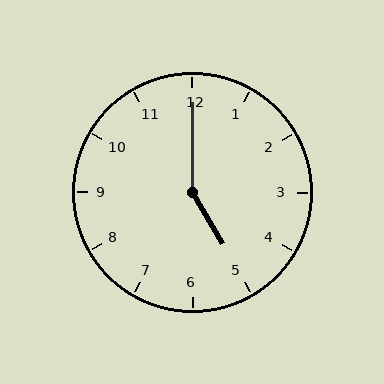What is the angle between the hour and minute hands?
Approximately 150 degrees.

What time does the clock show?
5:00.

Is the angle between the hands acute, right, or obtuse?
It is obtuse.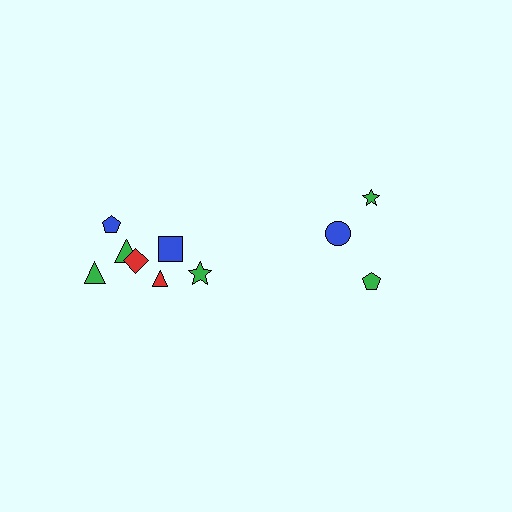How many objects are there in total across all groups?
There are 10 objects.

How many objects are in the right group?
There are 3 objects.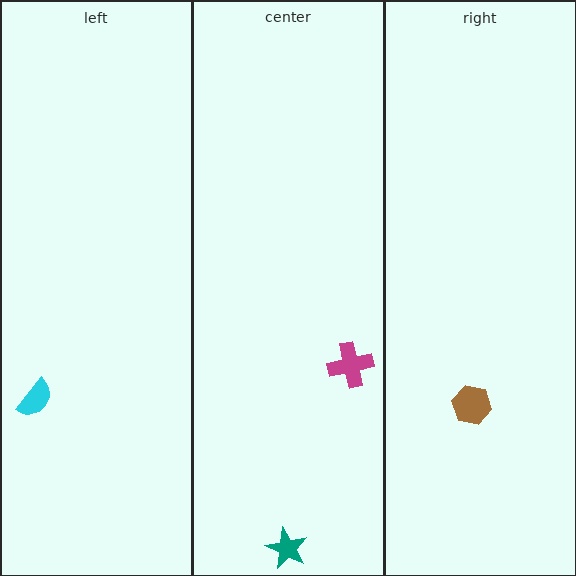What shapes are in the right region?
The brown hexagon.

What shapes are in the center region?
The magenta cross, the teal star.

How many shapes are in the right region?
1.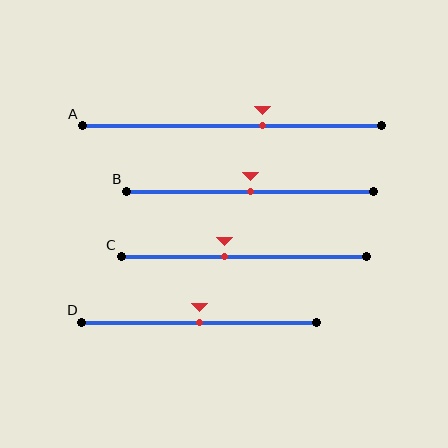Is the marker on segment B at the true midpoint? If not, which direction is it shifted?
Yes, the marker on segment B is at the true midpoint.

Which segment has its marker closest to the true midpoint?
Segment B has its marker closest to the true midpoint.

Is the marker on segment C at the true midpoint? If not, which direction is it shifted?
No, the marker on segment C is shifted to the left by about 8% of the segment length.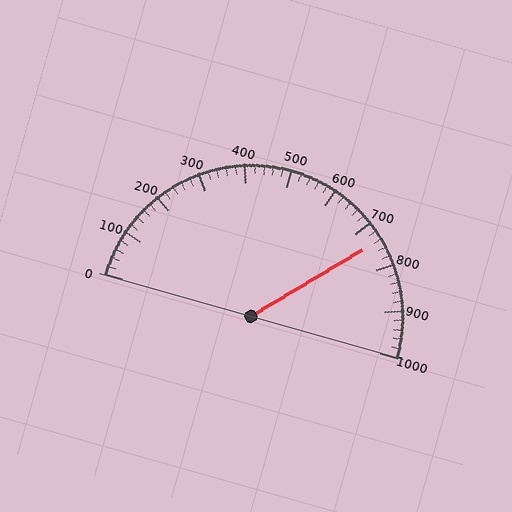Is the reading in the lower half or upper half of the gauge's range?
The reading is in the upper half of the range (0 to 1000).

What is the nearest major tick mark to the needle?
The nearest major tick mark is 700.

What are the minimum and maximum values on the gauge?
The gauge ranges from 0 to 1000.